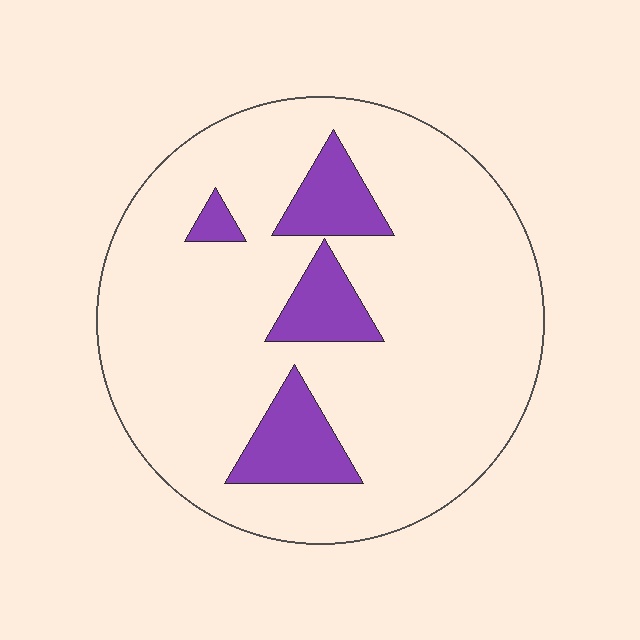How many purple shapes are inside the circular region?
4.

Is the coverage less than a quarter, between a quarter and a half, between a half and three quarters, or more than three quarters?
Less than a quarter.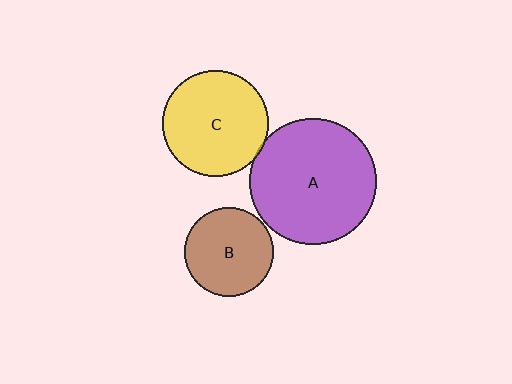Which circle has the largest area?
Circle A (purple).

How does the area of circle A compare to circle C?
Approximately 1.4 times.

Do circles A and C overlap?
Yes.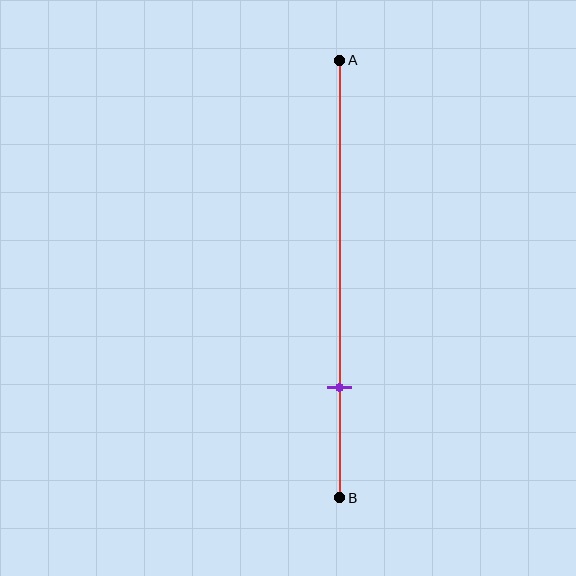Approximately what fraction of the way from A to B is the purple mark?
The purple mark is approximately 75% of the way from A to B.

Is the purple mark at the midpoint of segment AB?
No, the mark is at about 75% from A, not at the 50% midpoint.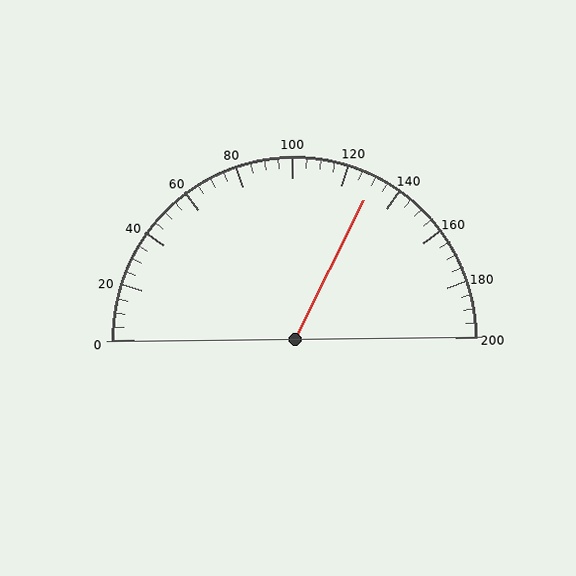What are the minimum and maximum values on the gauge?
The gauge ranges from 0 to 200.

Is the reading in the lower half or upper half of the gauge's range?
The reading is in the upper half of the range (0 to 200).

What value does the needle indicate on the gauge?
The needle indicates approximately 130.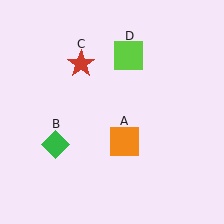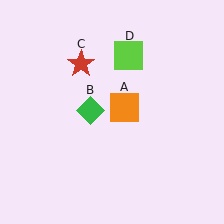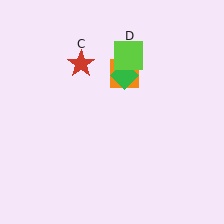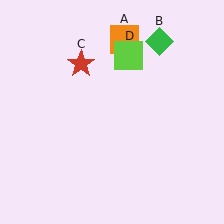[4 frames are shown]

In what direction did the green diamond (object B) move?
The green diamond (object B) moved up and to the right.